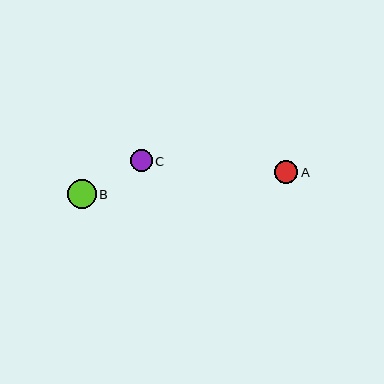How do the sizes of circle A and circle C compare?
Circle A and circle C are approximately the same size.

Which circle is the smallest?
Circle C is the smallest with a size of approximately 22 pixels.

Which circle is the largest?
Circle B is the largest with a size of approximately 29 pixels.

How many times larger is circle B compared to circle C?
Circle B is approximately 1.3 times the size of circle C.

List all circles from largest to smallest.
From largest to smallest: B, A, C.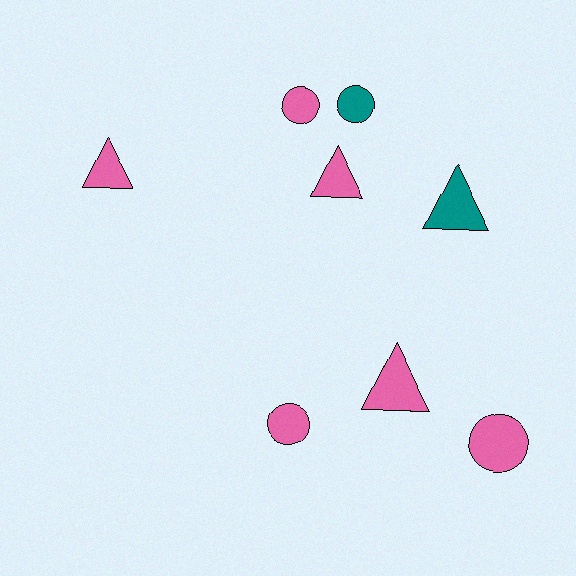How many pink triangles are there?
There are 3 pink triangles.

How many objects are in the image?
There are 8 objects.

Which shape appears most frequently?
Circle, with 4 objects.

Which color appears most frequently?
Pink, with 6 objects.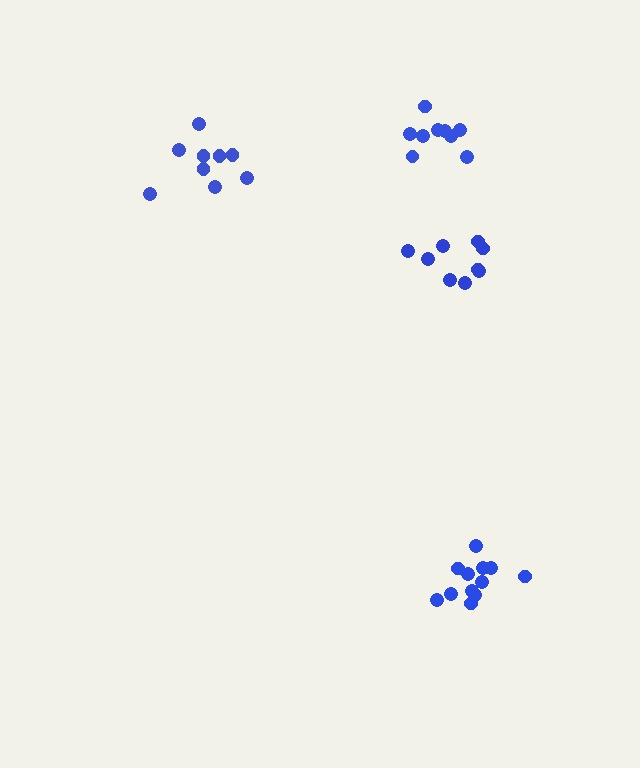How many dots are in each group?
Group 1: 12 dots, Group 2: 9 dots, Group 3: 9 dots, Group 4: 9 dots (39 total).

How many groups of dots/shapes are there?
There are 4 groups.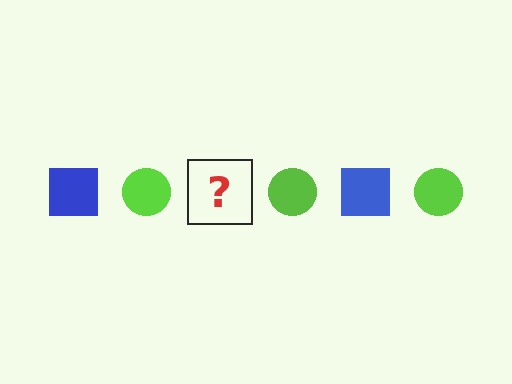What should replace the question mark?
The question mark should be replaced with a blue square.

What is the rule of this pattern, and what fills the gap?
The rule is that the pattern alternates between blue square and lime circle. The gap should be filled with a blue square.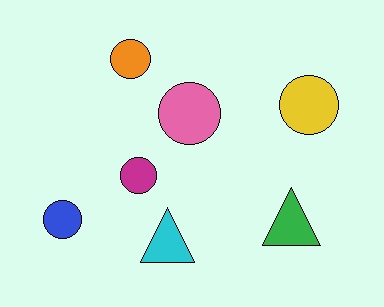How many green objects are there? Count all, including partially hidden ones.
There is 1 green object.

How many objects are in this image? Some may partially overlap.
There are 7 objects.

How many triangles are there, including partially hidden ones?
There are 2 triangles.